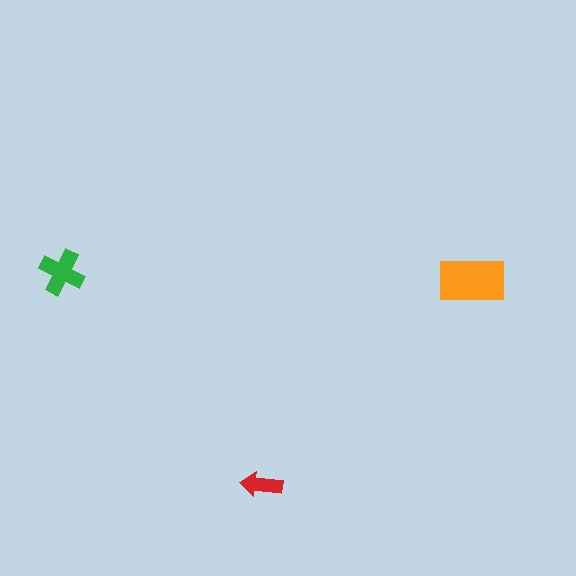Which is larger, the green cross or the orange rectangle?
The orange rectangle.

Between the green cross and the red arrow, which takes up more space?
The green cross.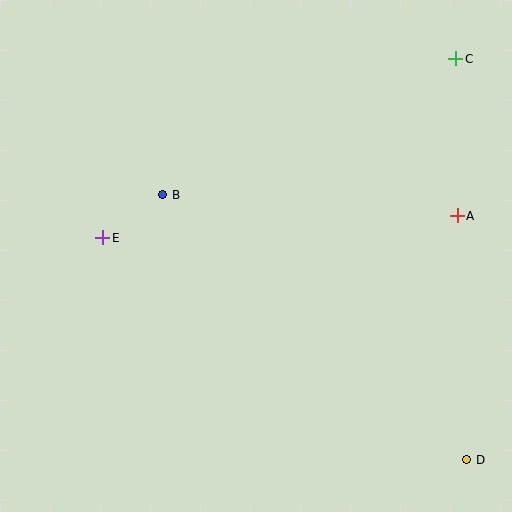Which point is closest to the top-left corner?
Point B is closest to the top-left corner.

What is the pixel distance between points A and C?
The distance between A and C is 157 pixels.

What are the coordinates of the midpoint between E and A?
The midpoint between E and A is at (280, 227).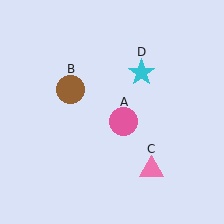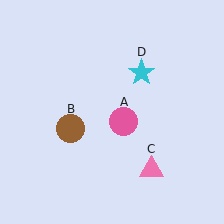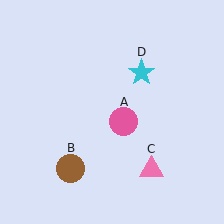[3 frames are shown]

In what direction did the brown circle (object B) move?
The brown circle (object B) moved down.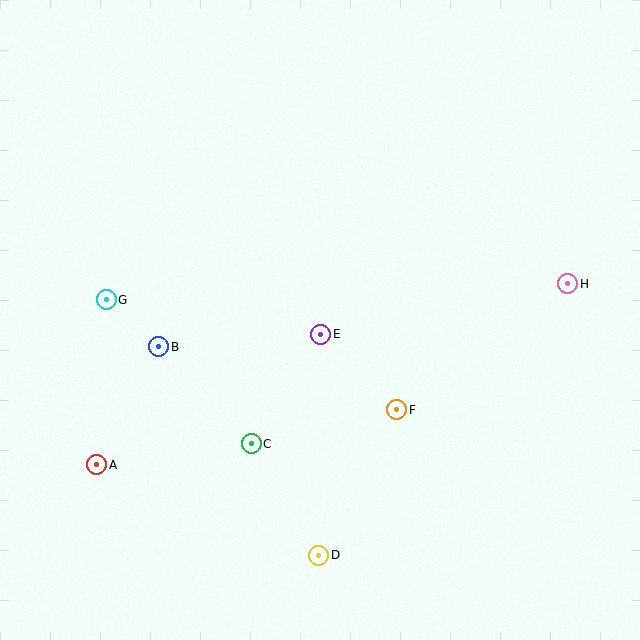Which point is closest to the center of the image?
Point E at (321, 334) is closest to the center.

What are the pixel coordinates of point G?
Point G is at (106, 300).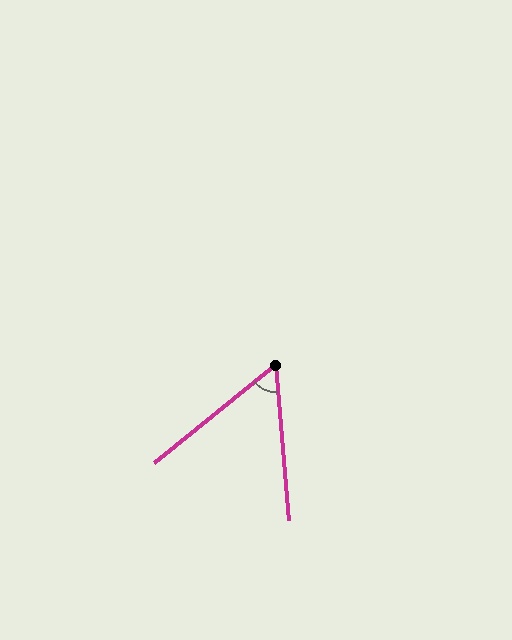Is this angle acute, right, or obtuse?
It is acute.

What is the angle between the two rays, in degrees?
Approximately 56 degrees.